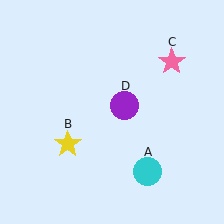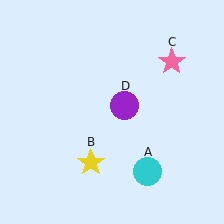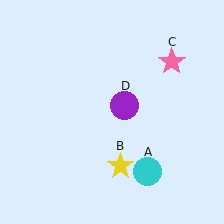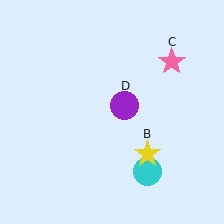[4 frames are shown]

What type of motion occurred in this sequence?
The yellow star (object B) rotated counterclockwise around the center of the scene.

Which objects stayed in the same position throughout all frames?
Cyan circle (object A) and pink star (object C) and purple circle (object D) remained stationary.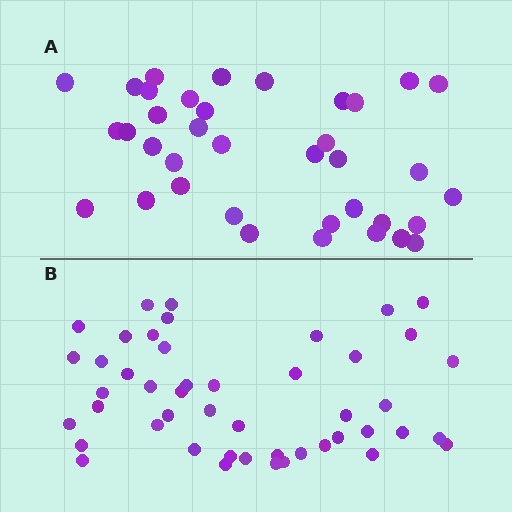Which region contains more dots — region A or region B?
Region B (the bottom region) has more dots.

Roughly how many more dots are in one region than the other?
Region B has roughly 10 or so more dots than region A.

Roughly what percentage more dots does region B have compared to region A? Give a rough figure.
About 25% more.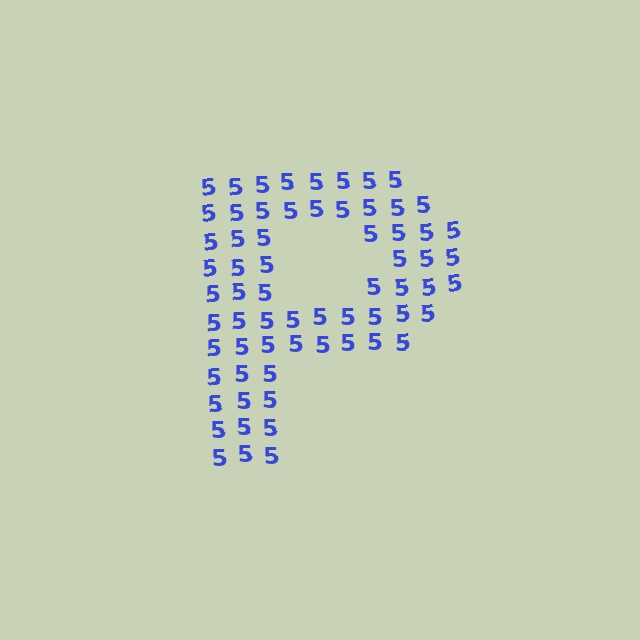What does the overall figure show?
The overall figure shows the letter P.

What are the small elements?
The small elements are digit 5's.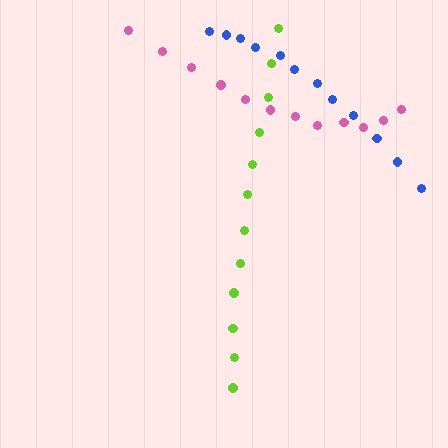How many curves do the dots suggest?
There are 3 distinct paths.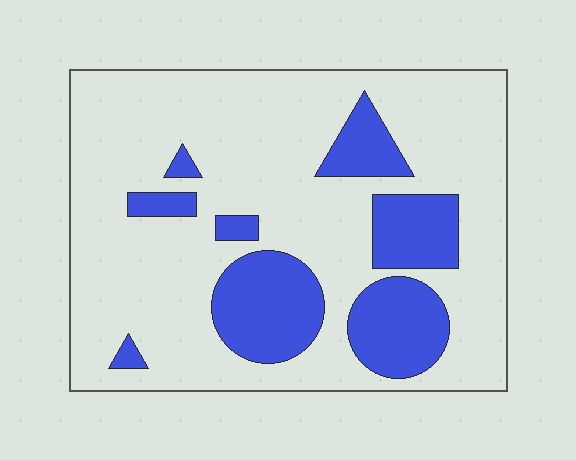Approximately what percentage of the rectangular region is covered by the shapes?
Approximately 25%.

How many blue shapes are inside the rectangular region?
8.